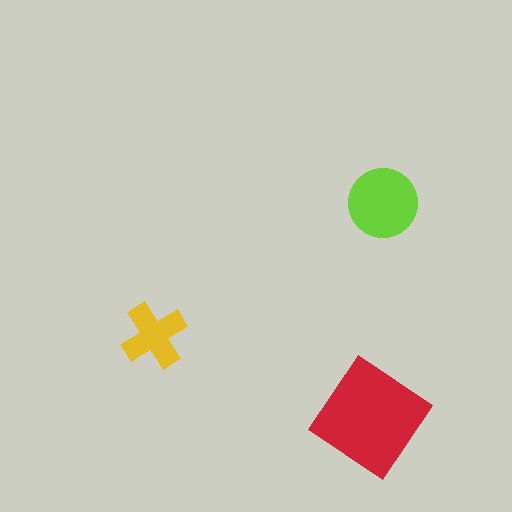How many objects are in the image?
There are 3 objects in the image.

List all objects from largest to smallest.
The red diamond, the lime circle, the yellow cross.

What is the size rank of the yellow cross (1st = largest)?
3rd.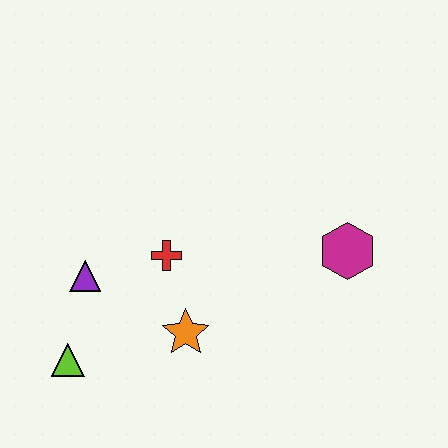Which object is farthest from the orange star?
The magenta hexagon is farthest from the orange star.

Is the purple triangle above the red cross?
No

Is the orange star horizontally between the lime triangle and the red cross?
No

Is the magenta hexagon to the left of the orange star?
No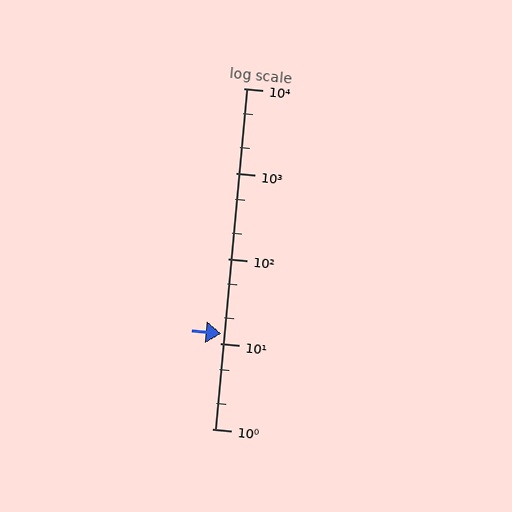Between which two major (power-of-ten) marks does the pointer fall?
The pointer is between 10 and 100.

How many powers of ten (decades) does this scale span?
The scale spans 4 decades, from 1 to 10000.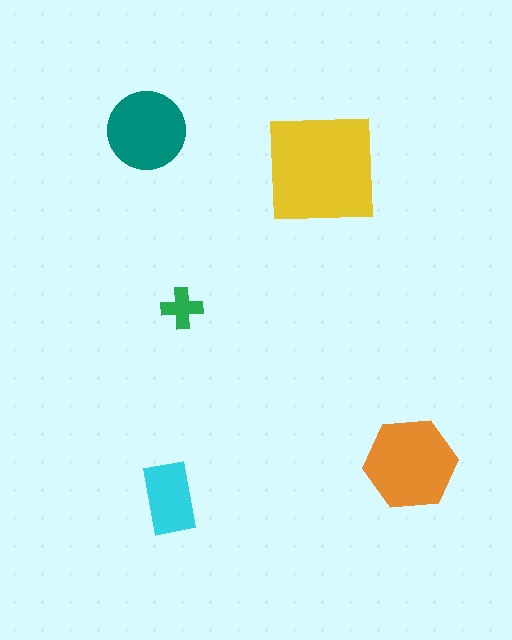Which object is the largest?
The yellow square.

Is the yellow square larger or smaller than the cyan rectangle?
Larger.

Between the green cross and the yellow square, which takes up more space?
The yellow square.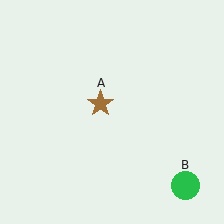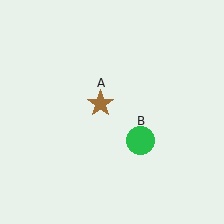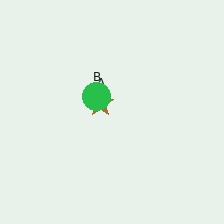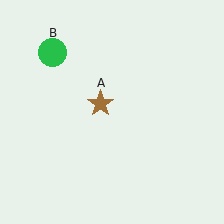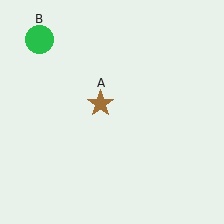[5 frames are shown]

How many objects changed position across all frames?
1 object changed position: green circle (object B).